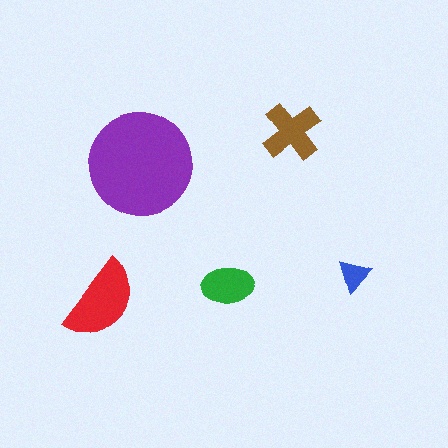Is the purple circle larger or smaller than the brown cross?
Larger.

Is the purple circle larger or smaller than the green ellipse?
Larger.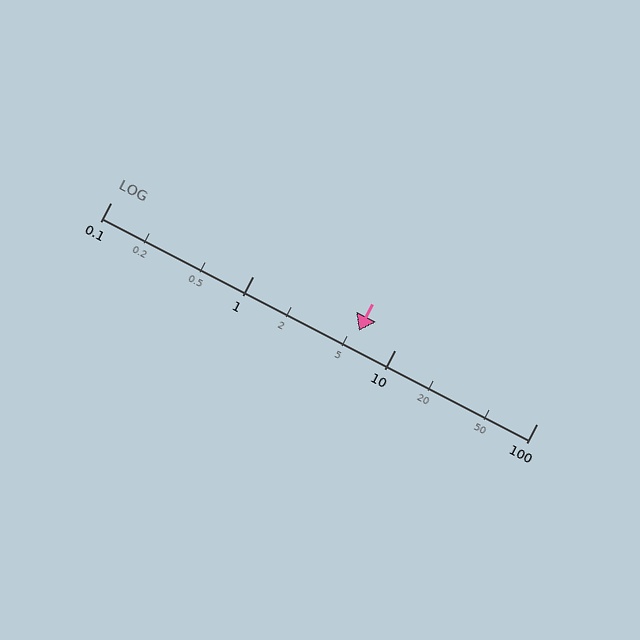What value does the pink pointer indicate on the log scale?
The pointer indicates approximately 5.6.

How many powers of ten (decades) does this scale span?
The scale spans 3 decades, from 0.1 to 100.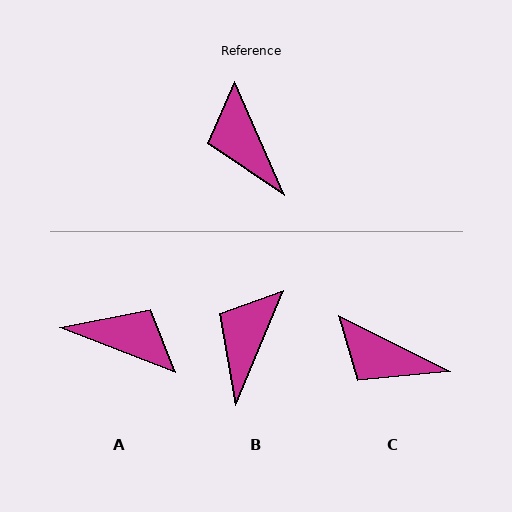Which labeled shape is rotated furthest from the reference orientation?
A, about 135 degrees away.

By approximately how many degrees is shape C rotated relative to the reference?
Approximately 39 degrees counter-clockwise.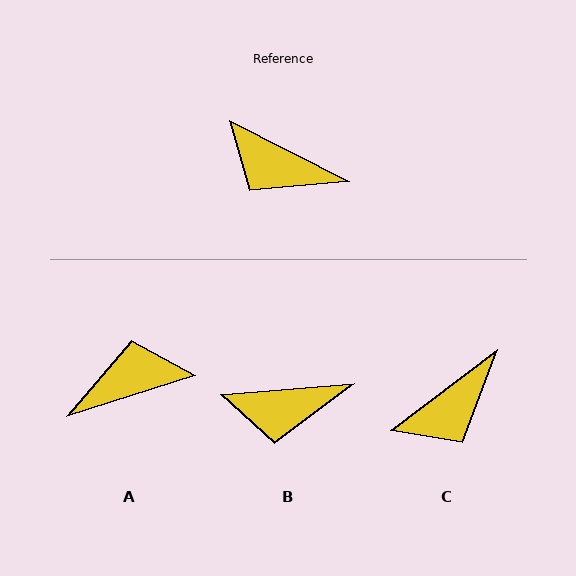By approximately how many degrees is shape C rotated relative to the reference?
Approximately 64 degrees counter-clockwise.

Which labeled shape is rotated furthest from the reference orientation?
A, about 135 degrees away.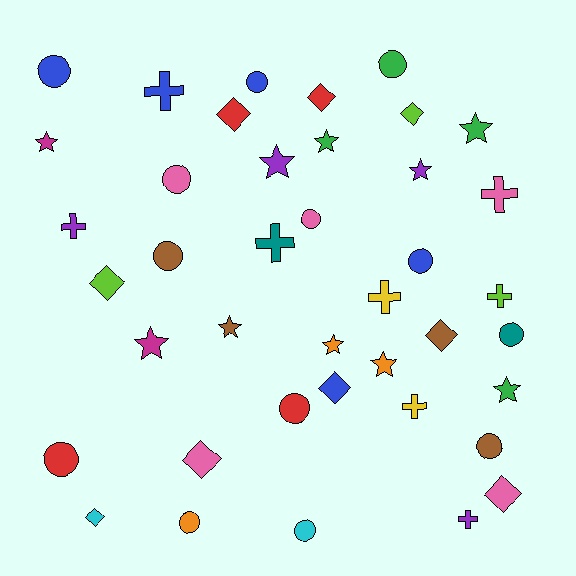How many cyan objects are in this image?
There are 2 cyan objects.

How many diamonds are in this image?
There are 9 diamonds.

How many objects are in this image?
There are 40 objects.